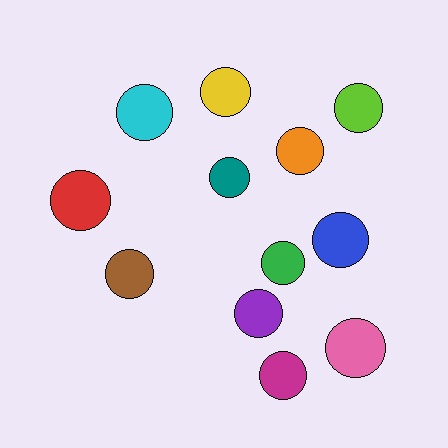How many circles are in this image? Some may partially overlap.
There are 12 circles.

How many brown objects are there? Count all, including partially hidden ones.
There is 1 brown object.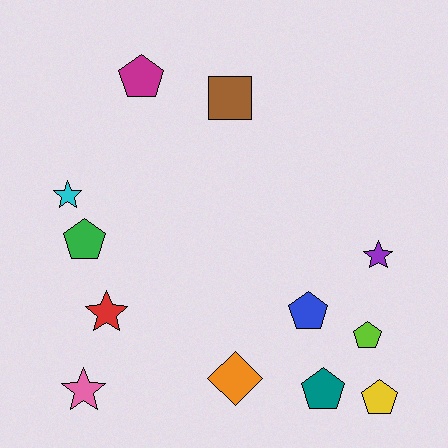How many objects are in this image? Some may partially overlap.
There are 12 objects.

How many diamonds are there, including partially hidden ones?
There is 1 diamond.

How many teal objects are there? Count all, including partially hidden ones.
There is 1 teal object.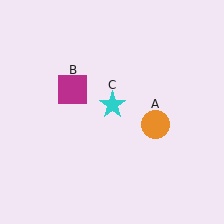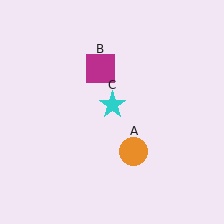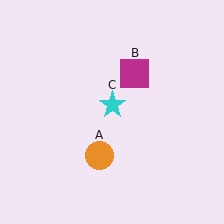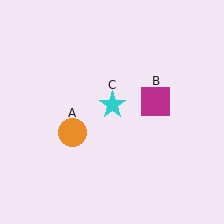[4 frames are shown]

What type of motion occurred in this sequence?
The orange circle (object A), magenta square (object B) rotated clockwise around the center of the scene.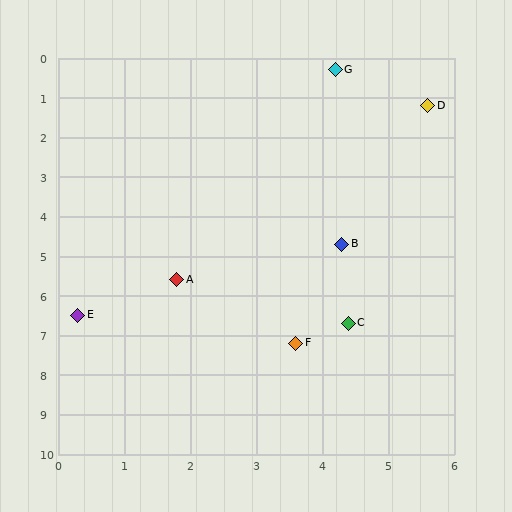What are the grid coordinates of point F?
Point F is at approximately (3.6, 7.2).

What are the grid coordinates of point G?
Point G is at approximately (4.2, 0.3).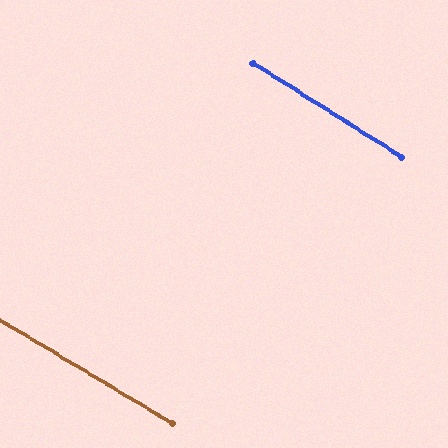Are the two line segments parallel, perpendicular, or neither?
Parallel — their directions differ by only 1.4°.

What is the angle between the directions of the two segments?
Approximately 1 degree.